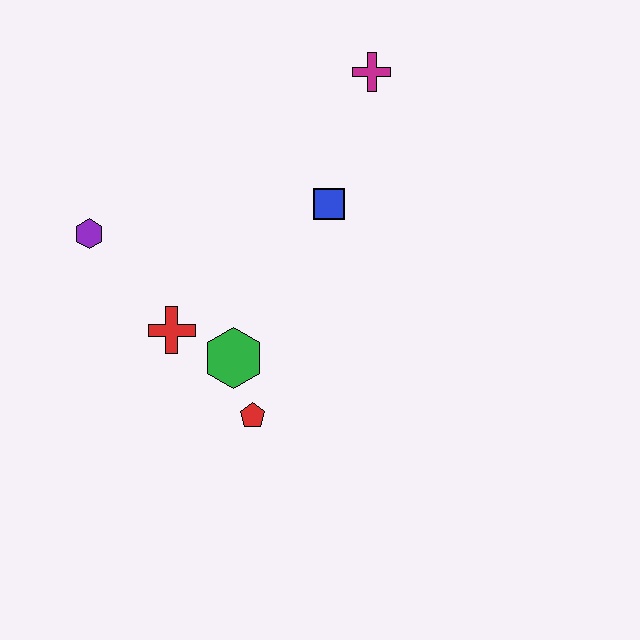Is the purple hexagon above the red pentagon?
Yes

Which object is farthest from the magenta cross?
The red pentagon is farthest from the magenta cross.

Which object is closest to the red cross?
The green hexagon is closest to the red cross.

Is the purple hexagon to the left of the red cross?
Yes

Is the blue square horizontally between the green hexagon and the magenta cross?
Yes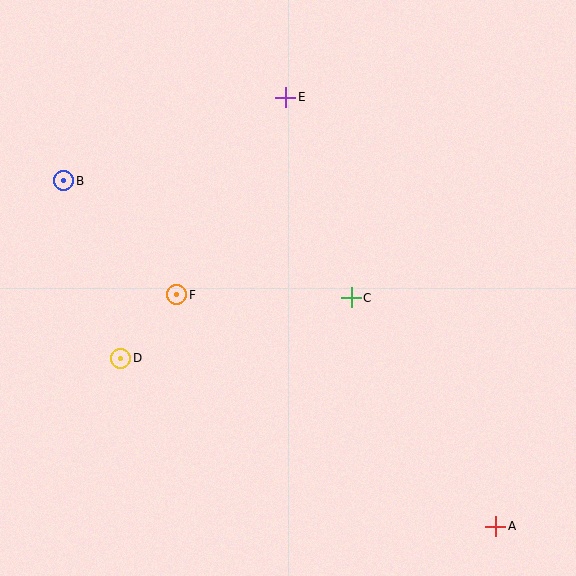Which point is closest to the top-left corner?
Point B is closest to the top-left corner.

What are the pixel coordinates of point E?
Point E is at (286, 97).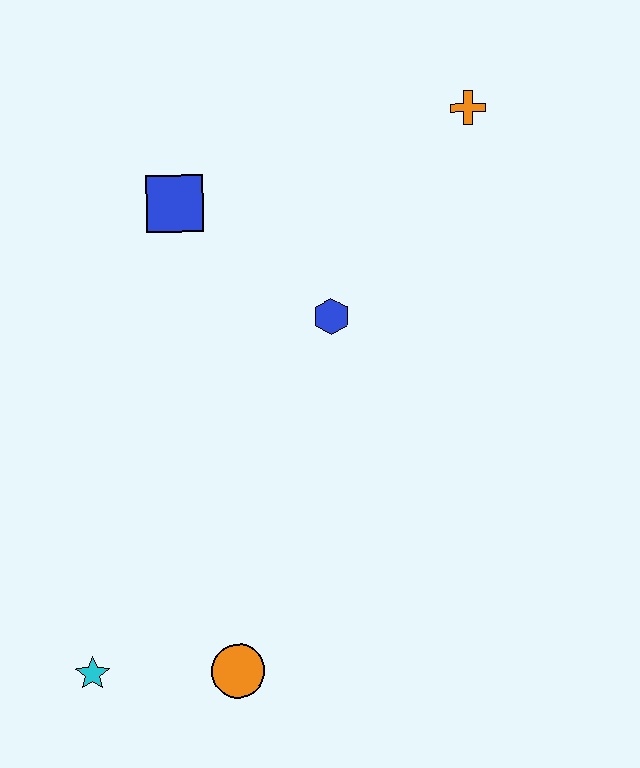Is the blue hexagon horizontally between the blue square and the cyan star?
No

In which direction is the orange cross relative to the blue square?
The orange cross is to the right of the blue square.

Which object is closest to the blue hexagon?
The blue square is closest to the blue hexagon.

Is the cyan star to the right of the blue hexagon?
No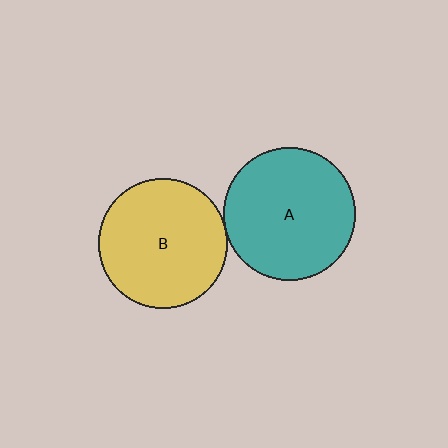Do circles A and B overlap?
Yes.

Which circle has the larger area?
Circle A (teal).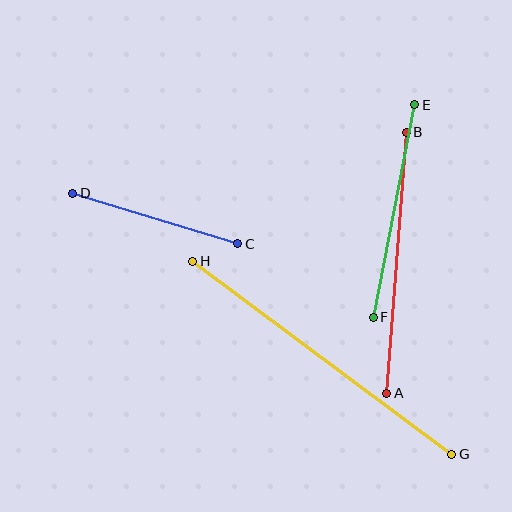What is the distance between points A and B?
The distance is approximately 261 pixels.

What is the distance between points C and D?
The distance is approximately 173 pixels.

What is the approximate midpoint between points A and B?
The midpoint is at approximately (397, 263) pixels.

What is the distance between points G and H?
The distance is approximately 323 pixels.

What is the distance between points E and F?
The distance is approximately 217 pixels.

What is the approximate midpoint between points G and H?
The midpoint is at approximately (322, 358) pixels.